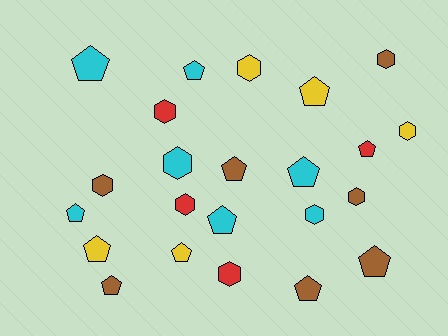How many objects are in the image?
There are 23 objects.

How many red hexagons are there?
There are 3 red hexagons.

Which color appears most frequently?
Cyan, with 7 objects.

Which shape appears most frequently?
Pentagon, with 13 objects.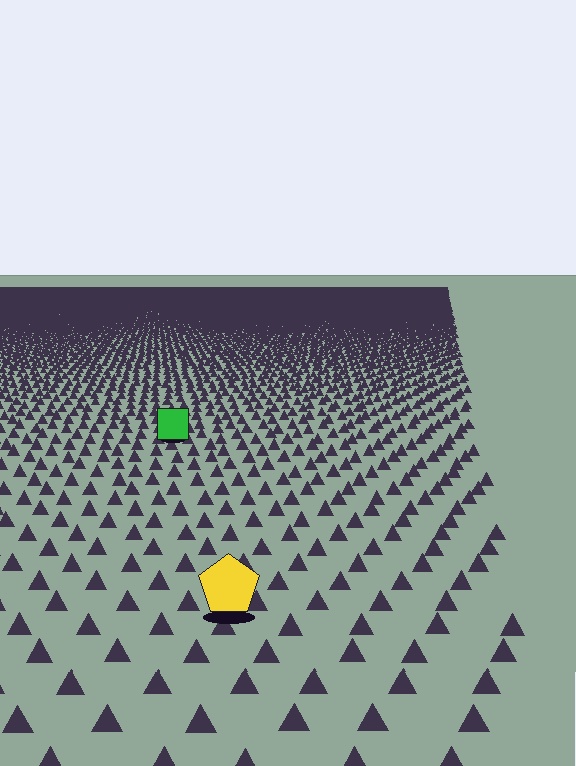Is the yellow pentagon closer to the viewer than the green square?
Yes. The yellow pentagon is closer — you can tell from the texture gradient: the ground texture is coarser near it.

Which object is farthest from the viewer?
The green square is farthest from the viewer. It appears smaller and the ground texture around it is denser.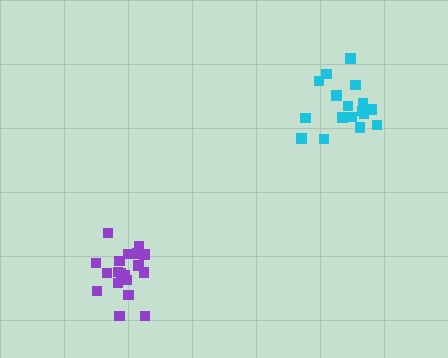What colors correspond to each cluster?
The clusters are colored: cyan, purple.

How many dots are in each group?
Group 1: 17 dots, Group 2: 19 dots (36 total).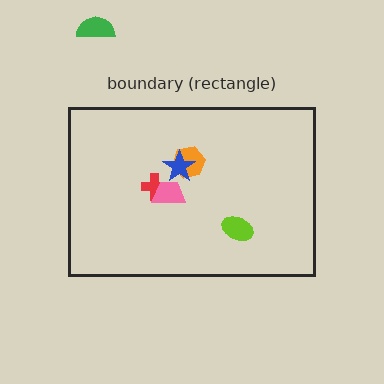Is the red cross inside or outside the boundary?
Inside.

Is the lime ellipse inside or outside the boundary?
Inside.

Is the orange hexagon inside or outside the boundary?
Inside.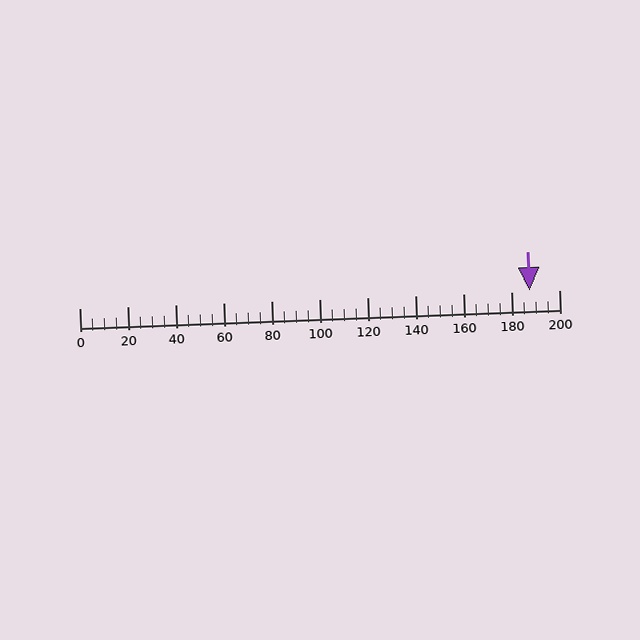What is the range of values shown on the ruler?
The ruler shows values from 0 to 200.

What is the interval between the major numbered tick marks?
The major tick marks are spaced 20 units apart.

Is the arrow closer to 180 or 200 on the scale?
The arrow is closer to 180.